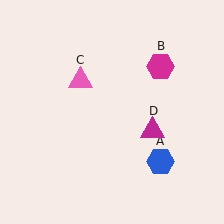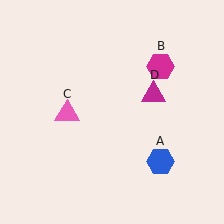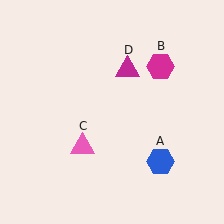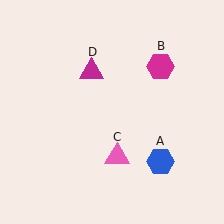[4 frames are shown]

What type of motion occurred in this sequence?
The pink triangle (object C), magenta triangle (object D) rotated counterclockwise around the center of the scene.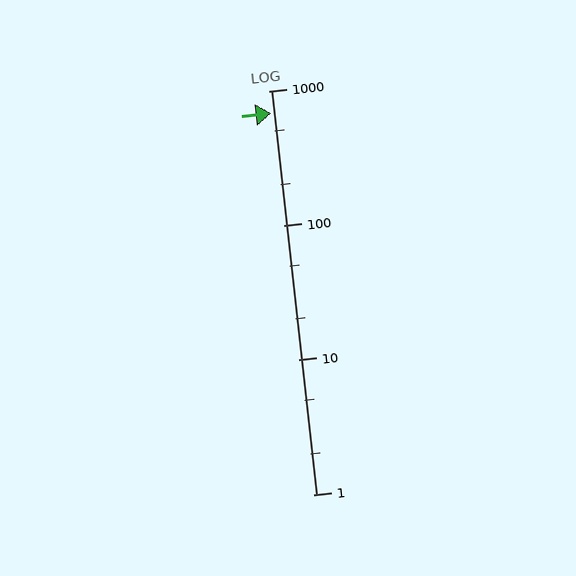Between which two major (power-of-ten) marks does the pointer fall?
The pointer is between 100 and 1000.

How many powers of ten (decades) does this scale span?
The scale spans 3 decades, from 1 to 1000.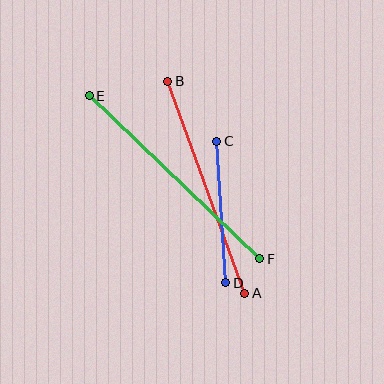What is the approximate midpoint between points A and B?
The midpoint is at approximately (206, 187) pixels.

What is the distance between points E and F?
The distance is approximately 236 pixels.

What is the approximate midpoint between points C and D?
The midpoint is at approximately (221, 212) pixels.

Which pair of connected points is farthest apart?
Points E and F are farthest apart.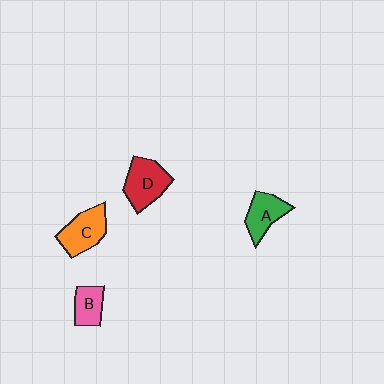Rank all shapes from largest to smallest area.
From largest to smallest: D (red), C (orange), A (green), B (pink).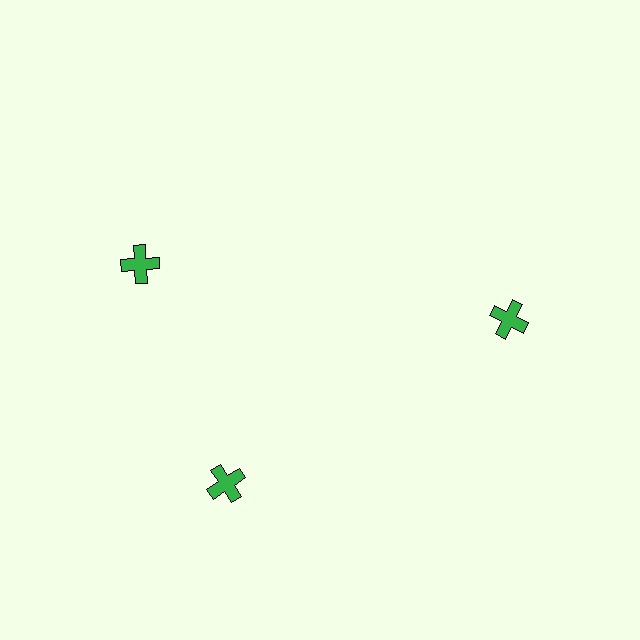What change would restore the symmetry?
The symmetry would be restored by rotating it back into even spacing with its neighbors so that all 3 crosses sit at equal angles and equal distance from the center.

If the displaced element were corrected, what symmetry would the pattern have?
It would have 3-fold rotational symmetry — the pattern would map onto itself every 120 degrees.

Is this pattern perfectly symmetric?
No. The 3 green crosses are arranged in a ring, but one element near the 11 o'clock position is rotated out of alignment along the ring, breaking the 3-fold rotational symmetry.